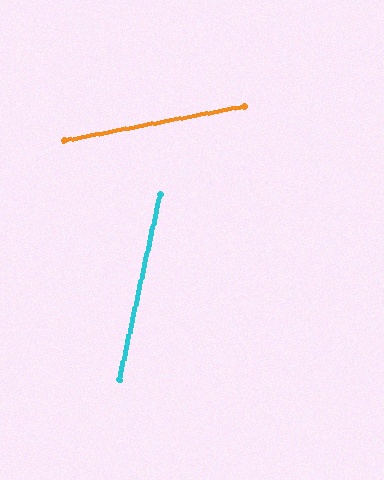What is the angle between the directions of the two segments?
Approximately 67 degrees.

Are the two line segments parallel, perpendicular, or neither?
Neither parallel nor perpendicular — they differ by about 67°.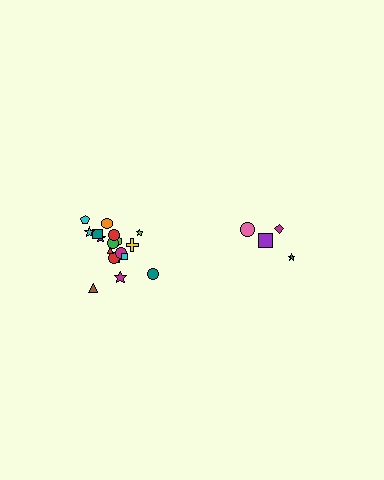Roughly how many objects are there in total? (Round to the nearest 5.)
Roughly 20 objects in total.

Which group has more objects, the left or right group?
The left group.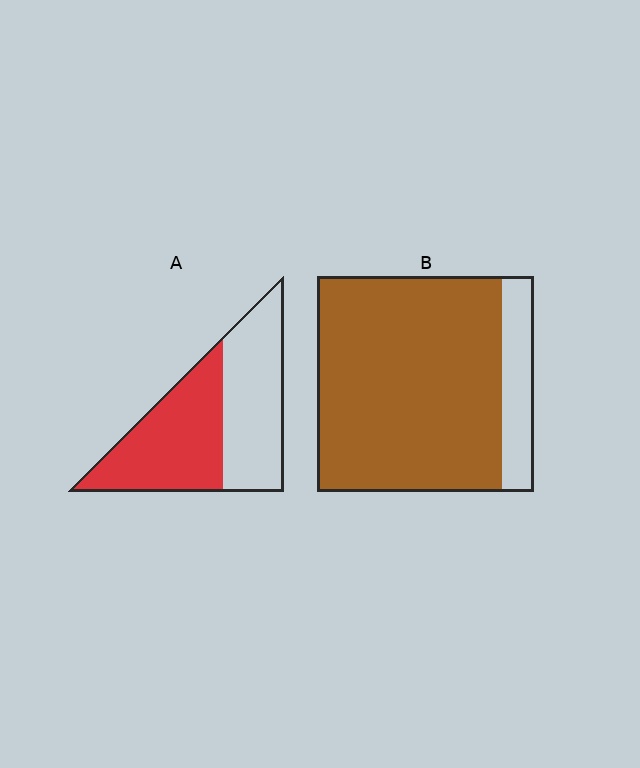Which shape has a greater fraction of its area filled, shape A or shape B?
Shape B.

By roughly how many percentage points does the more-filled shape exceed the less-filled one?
By roughly 35 percentage points (B over A).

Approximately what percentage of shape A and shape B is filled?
A is approximately 50% and B is approximately 85%.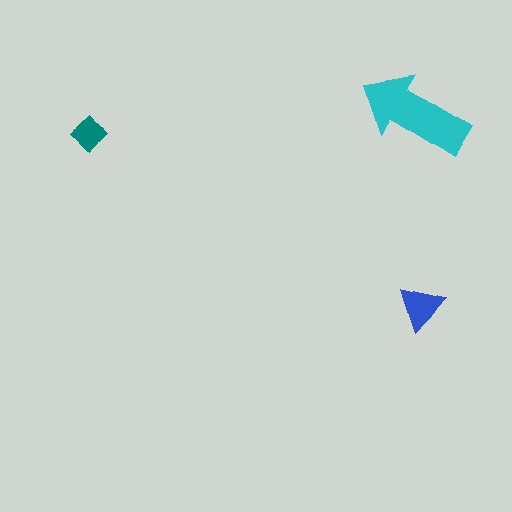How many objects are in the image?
There are 3 objects in the image.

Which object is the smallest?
The teal diamond.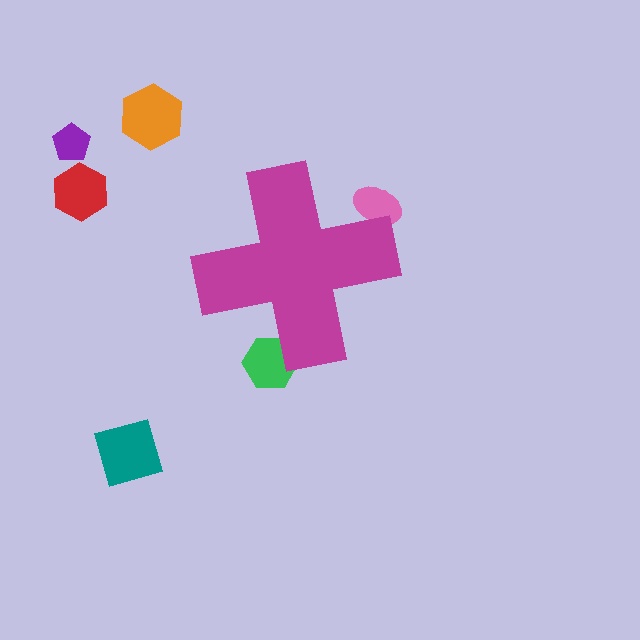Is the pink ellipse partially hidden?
Yes, the pink ellipse is partially hidden behind the magenta cross.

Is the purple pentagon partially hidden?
No, the purple pentagon is fully visible.